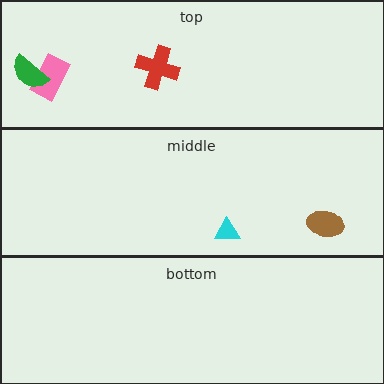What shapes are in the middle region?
The brown ellipse, the cyan triangle.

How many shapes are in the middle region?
2.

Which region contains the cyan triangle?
The middle region.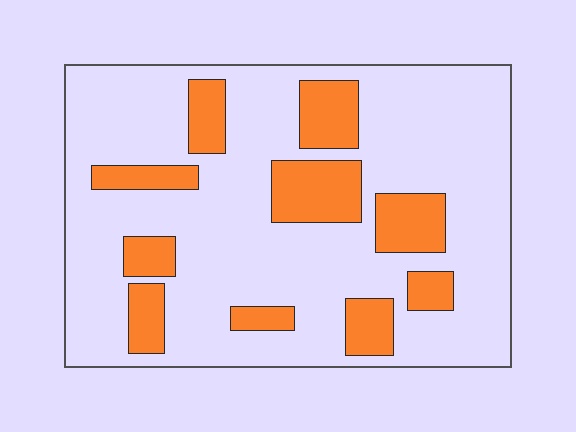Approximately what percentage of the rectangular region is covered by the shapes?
Approximately 25%.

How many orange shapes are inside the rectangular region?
10.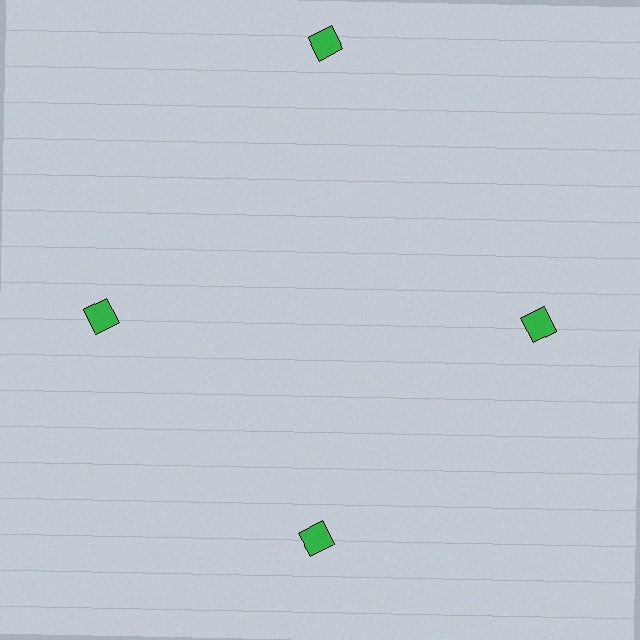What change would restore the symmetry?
The symmetry would be restored by moving it inward, back onto the ring so that all 4 squares sit at equal angles and equal distance from the center.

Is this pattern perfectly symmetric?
No. The 4 green squares are arranged in a ring, but one element near the 12 o'clock position is pushed outward from the center, breaking the 4-fold rotational symmetry.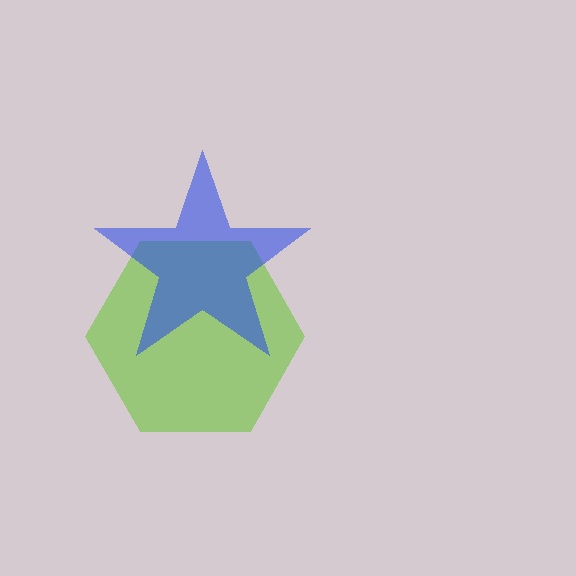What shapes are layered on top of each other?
The layered shapes are: a lime hexagon, a blue star.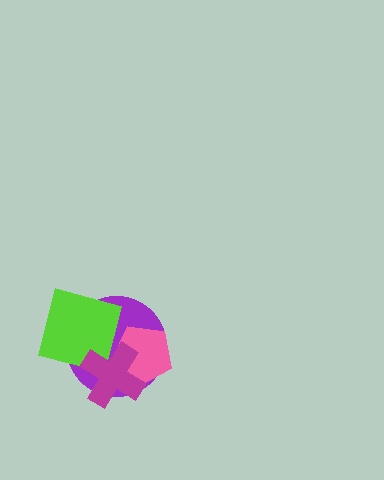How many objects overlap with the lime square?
2 objects overlap with the lime square.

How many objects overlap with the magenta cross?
3 objects overlap with the magenta cross.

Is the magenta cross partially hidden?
No, no other shape covers it.